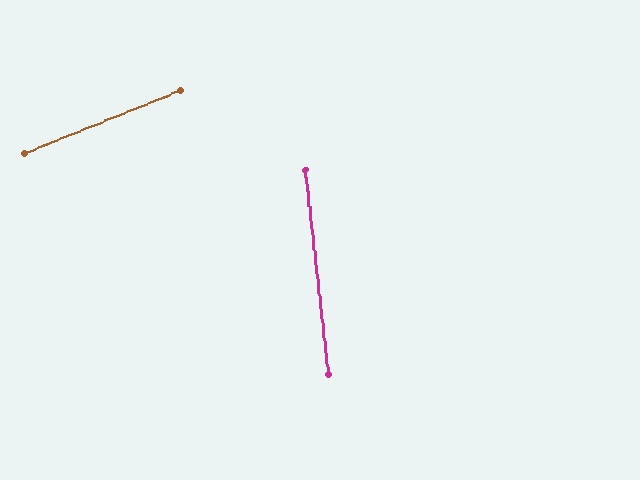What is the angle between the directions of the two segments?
Approximately 75 degrees.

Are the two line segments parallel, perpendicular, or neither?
Neither parallel nor perpendicular — they differ by about 75°.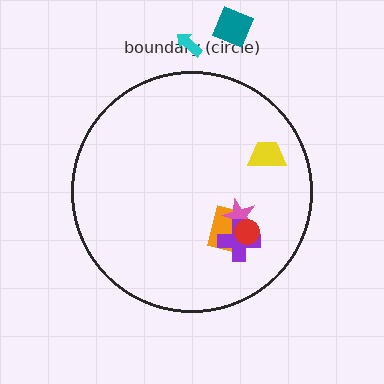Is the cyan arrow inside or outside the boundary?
Outside.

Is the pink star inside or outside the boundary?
Inside.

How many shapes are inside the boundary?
5 inside, 2 outside.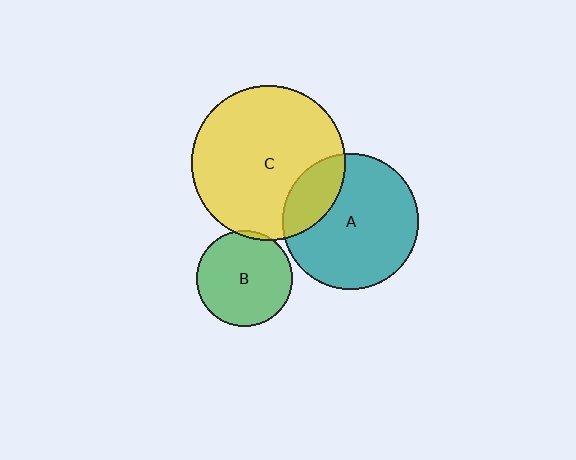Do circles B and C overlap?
Yes.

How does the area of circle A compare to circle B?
Approximately 2.0 times.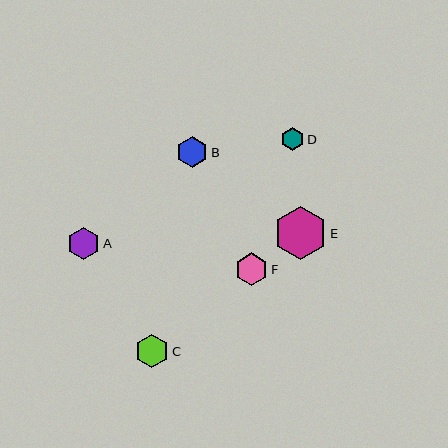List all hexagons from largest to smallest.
From largest to smallest: E, C, A, F, B, D.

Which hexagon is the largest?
Hexagon E is the largest with a size of approximately 53 pixels.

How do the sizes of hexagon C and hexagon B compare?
Hexagon C and hexagon B are approximately the same size.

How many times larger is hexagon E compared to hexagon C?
Hexagon E is approximately 1.6 times the size of hexagon C.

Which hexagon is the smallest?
Hexagon D is the smallest with a size of approximately 23 pixels.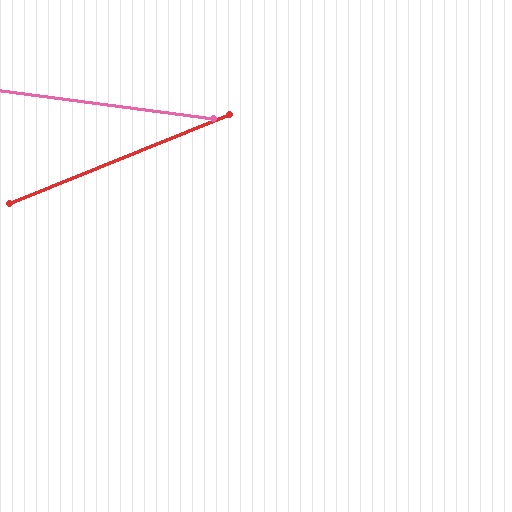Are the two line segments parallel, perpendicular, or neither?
Neither parallel nor perpendicular — they differ by about 29°.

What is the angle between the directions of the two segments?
Approximately 29 degrees.